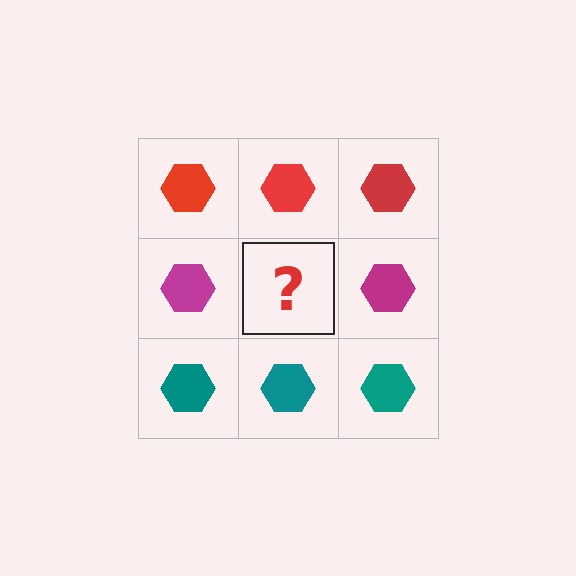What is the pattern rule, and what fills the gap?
The rule is that each row has a consistent color. The gap should be filled with a magenta hexagon.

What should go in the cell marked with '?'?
The missing cell should contain a magenta hexagon.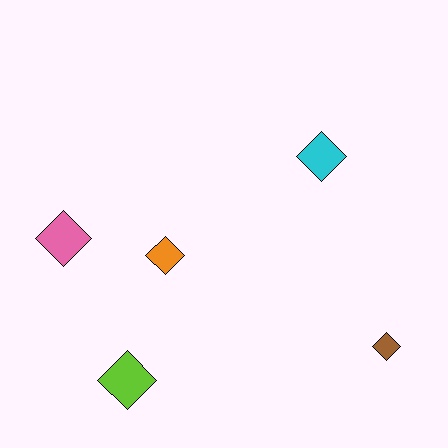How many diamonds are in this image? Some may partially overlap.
There are 5 diamonds.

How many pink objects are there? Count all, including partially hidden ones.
There is 1 pink object.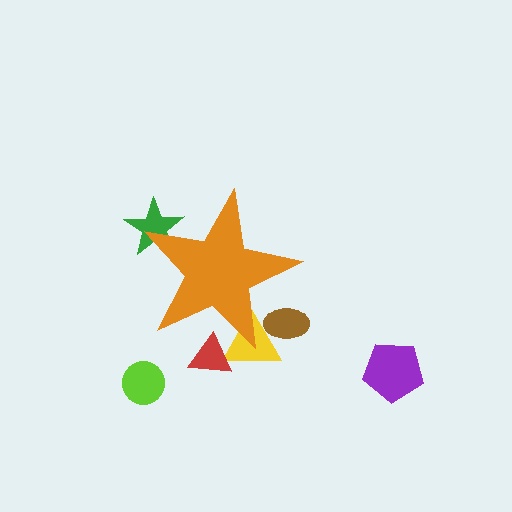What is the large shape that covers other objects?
An orange star.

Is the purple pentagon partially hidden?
No, the purple pentagon is fully visible.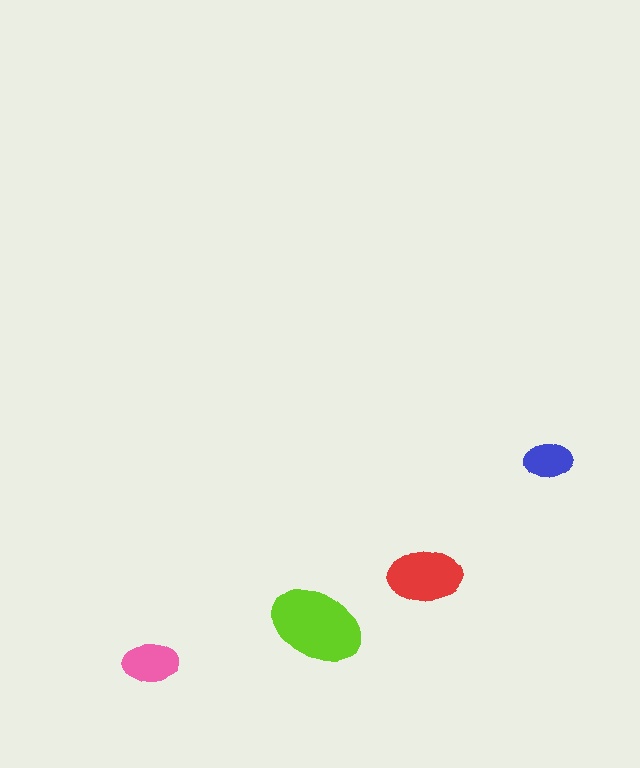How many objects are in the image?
There are 4 objects in the image.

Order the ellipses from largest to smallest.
the lime one, the red one, the pink one, the blue one.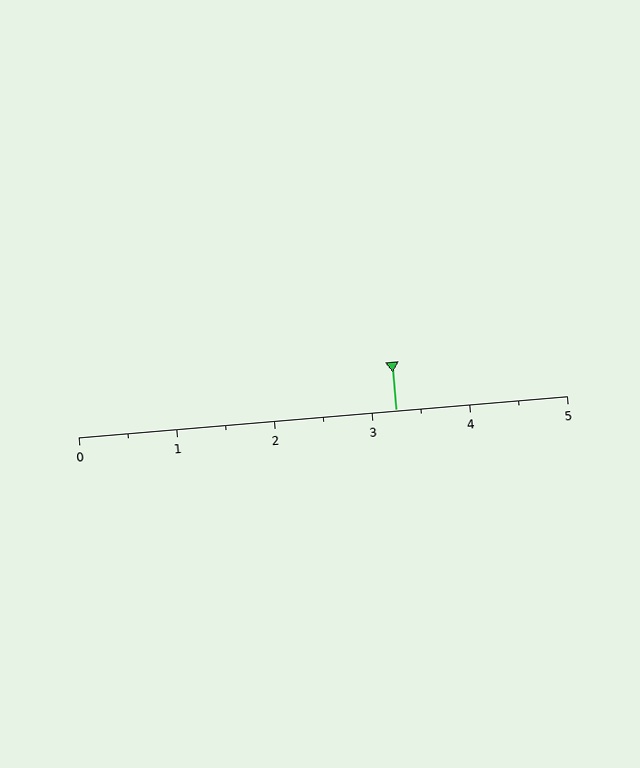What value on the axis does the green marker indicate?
The marker indicates approximately 3.2.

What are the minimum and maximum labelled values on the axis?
The axis runs from 0 to 5.